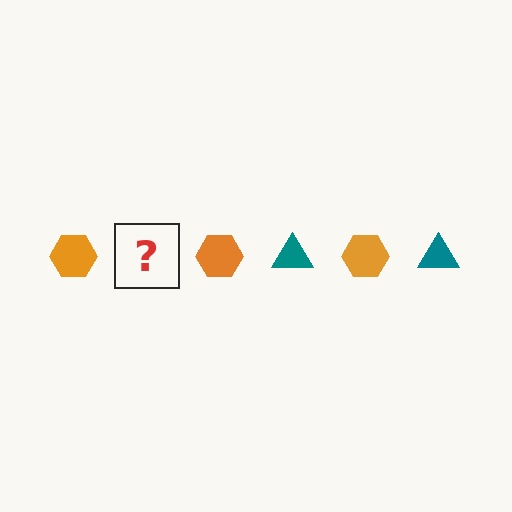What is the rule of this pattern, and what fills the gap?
The rule is that the pattern alternates between orange hexagon and teal triangle. The gap should be filled with a teal triangle.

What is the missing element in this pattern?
The missing element is a teal triangle.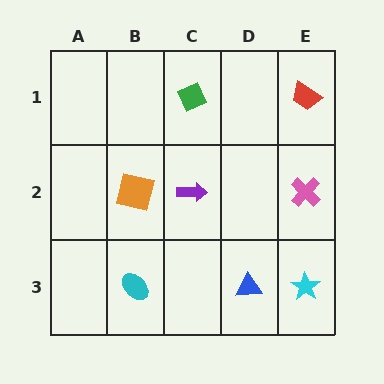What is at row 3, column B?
A cyan ellipse.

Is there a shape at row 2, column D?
No, that cell is empty.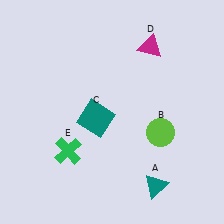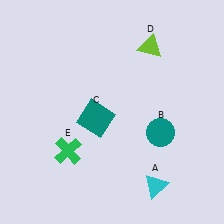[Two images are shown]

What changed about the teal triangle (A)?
In Image 1, A is teal. In Image 2, it changed to cyan.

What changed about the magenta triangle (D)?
In Image 1, D is magenta. In Image 2, it changed to lime.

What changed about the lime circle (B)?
In Image 1, B is lime. In Image 2, it changed to teal.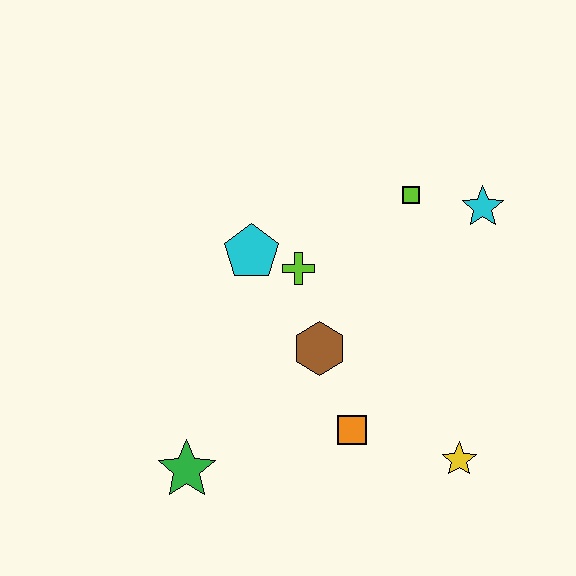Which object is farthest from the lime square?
The green star is farthest from the lime square.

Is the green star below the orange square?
Yes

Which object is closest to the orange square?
The brown hexagon is closest to the orange square.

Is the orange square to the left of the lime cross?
No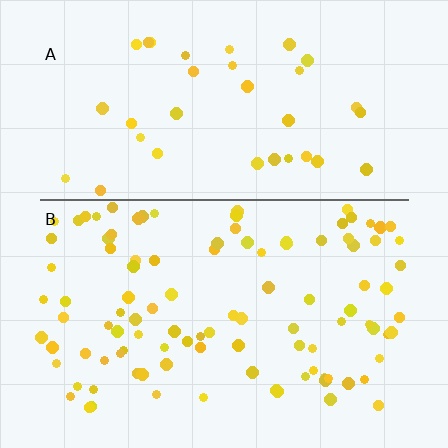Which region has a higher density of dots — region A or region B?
B (the bottom).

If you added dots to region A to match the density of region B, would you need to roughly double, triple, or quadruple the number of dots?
Approximately triple.